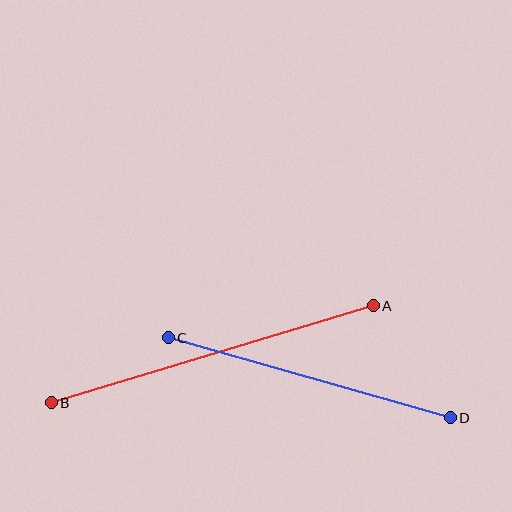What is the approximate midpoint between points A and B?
The midpoint is at approximately (212, 354) pixels.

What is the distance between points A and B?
The distance is approximately 336 pixels.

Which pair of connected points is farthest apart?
Points A and B are farthest apart.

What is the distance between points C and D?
The distance is approximately 293 pixels.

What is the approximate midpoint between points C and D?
The midpoint is at approximately (309, 378) pixels.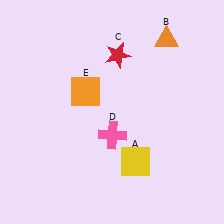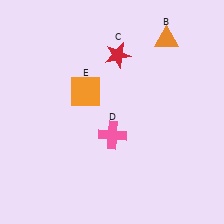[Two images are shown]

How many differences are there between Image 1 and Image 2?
There is 1 difference between the two images.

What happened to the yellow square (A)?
The yellow square (A) was removed in Image 2. It was in the bottom-right area of Image 1.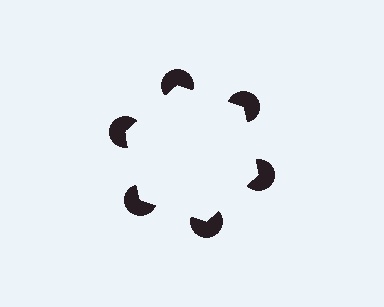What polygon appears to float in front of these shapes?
An illusory hexagon — its edges are inferred from the aligned wedge cuts in the pac-man discs, not physically drawn.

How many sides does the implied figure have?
6 sides.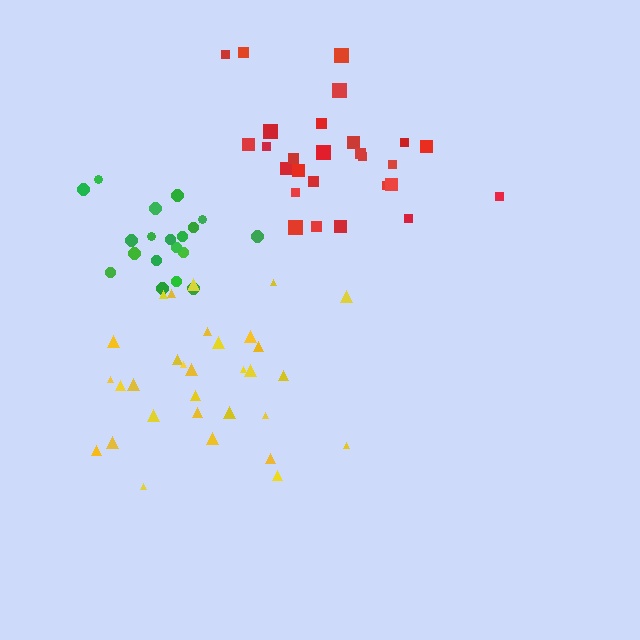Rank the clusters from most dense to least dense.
green, red, yellow.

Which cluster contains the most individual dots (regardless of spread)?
Yellow (31).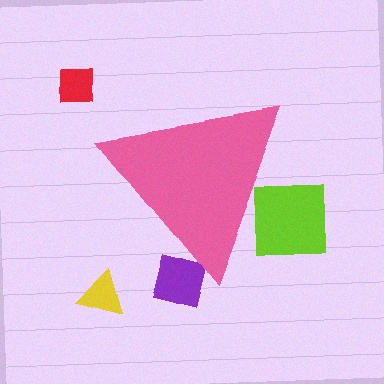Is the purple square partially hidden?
Yes, the purple square is partially hidden behind the pink triangle.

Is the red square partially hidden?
No, the red square is fully visible.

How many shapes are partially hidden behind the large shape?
2 shapes are partially hidden.